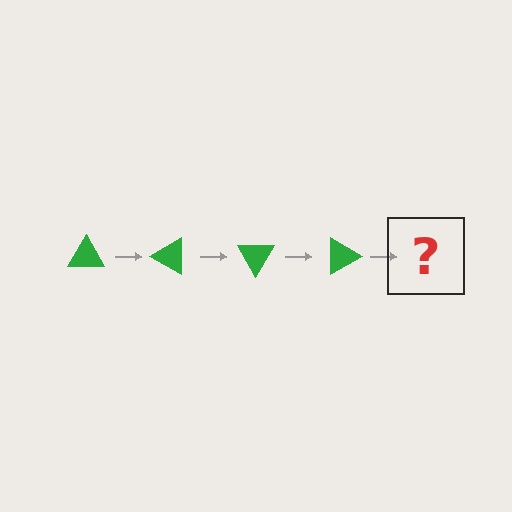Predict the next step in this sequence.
The next step is a green triangle rotated 120 degrees.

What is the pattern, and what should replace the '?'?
The pattern is that the triangle rotates 30 degrees each step. The '?' should be a green triangle rotated 120 degrees.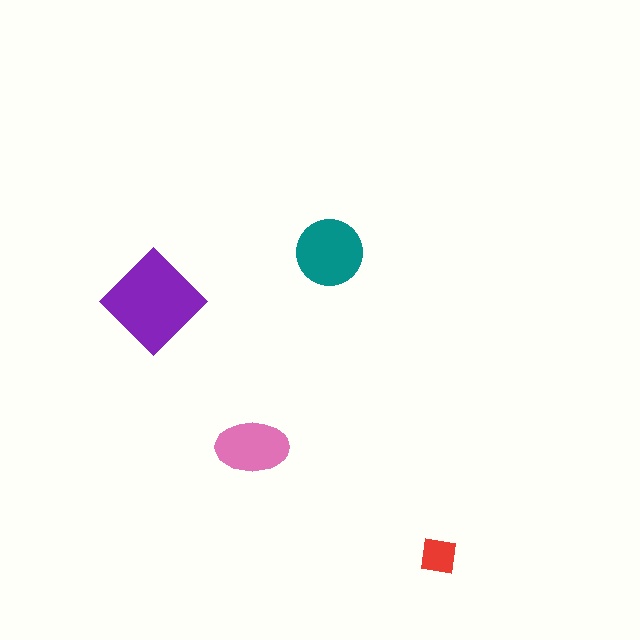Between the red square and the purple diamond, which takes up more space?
The purple diamond.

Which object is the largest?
The purple diamond.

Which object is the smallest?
The red square.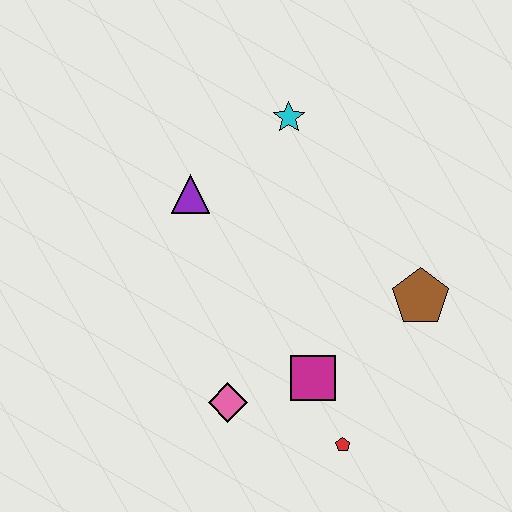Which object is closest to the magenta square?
The red pentagon is closest to the magenta square.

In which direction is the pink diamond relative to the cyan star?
The pink diamond is below the cyan star.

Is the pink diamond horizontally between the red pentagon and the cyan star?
No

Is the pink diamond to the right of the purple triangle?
Yes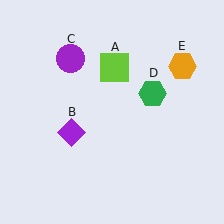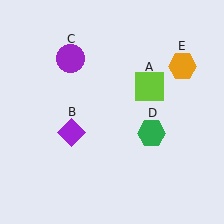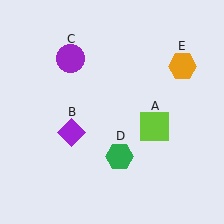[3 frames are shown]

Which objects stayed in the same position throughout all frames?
Purple diamond (object B) and purple circle (object C) and orange hexagon (object E) remained stationary.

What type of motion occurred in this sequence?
The lime square (object A), green hexagon (object D) rotated clockwise around the center of the scene.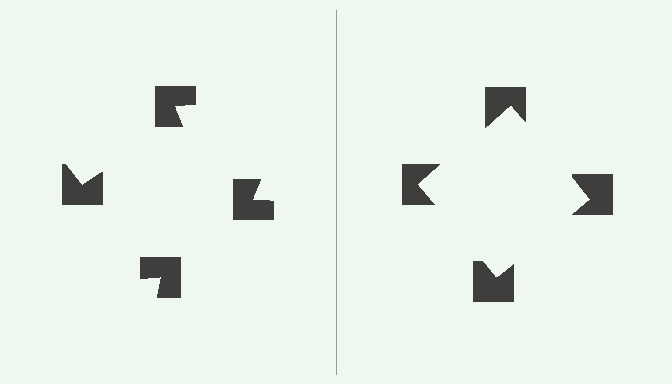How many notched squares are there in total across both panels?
8 — 4 on each side.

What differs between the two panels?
The notched squares are positioned identically on both sides; only the wedge orientations differ. On the right they align to a square; on the left they are misaligned.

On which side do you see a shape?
An illusory square appears on the right side. On the left side the wedge cuts are rotated, so no coherent shape forms.